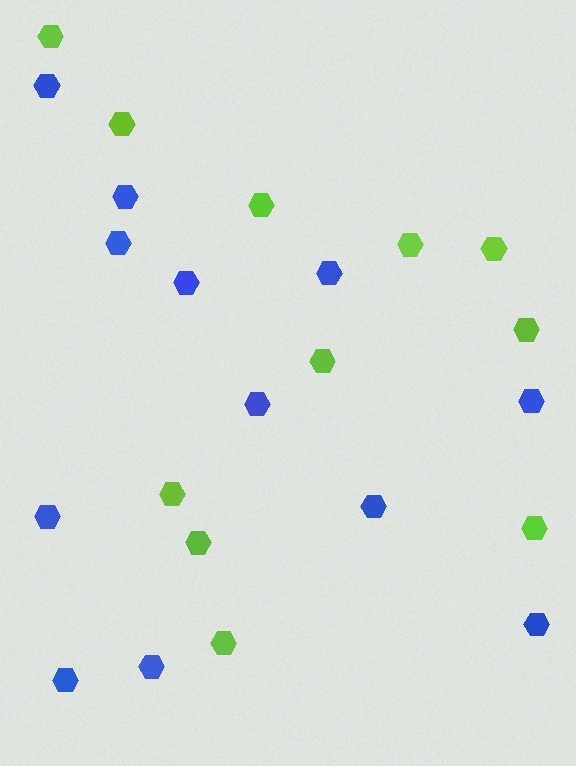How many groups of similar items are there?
There are 2 groups: one group of blue hexagons (12) and one group of lime hexagons (11).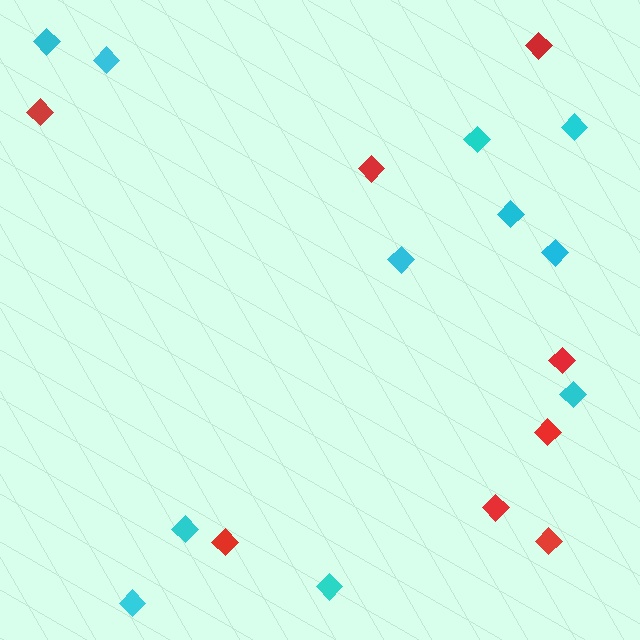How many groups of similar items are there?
There are 2 groups: one group of red diamonds (8) and one group of cyan diamonds (11).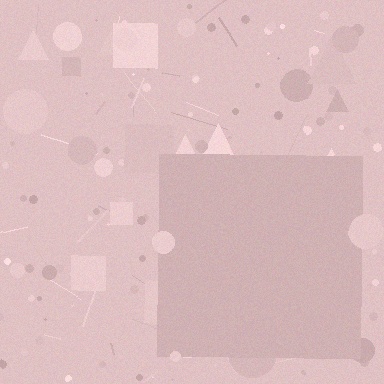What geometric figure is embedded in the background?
A square is embedded in the background.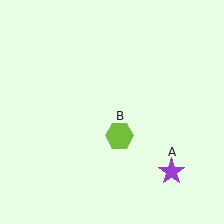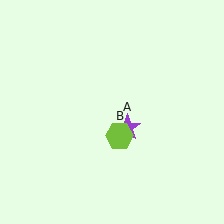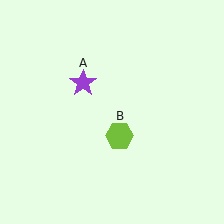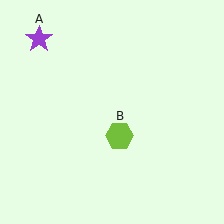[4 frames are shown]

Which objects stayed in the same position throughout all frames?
Lime hexagon (object B) remained stationary.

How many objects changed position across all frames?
1 object changed position: purple star (object A).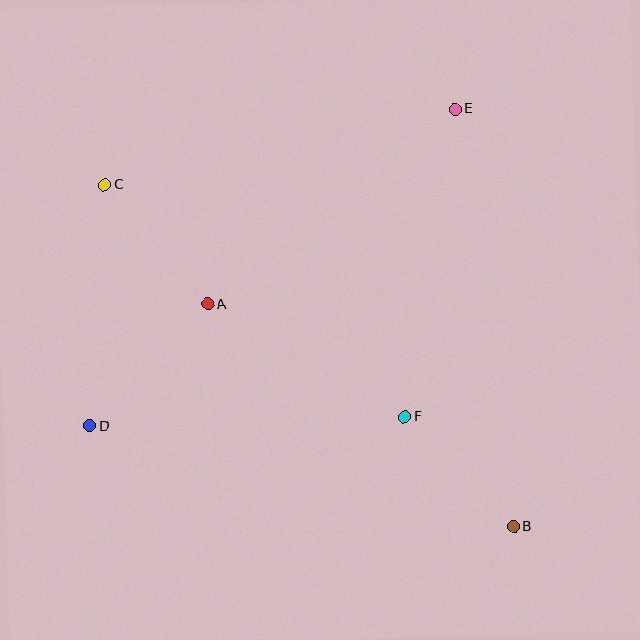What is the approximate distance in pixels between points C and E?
The distance between C and E is approximately 358 pixels.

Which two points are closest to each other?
Points B and F are closest to each other.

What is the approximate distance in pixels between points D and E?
The distance between D and E is approximately 483 pixels.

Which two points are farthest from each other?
Points B and C are farthest from each other.